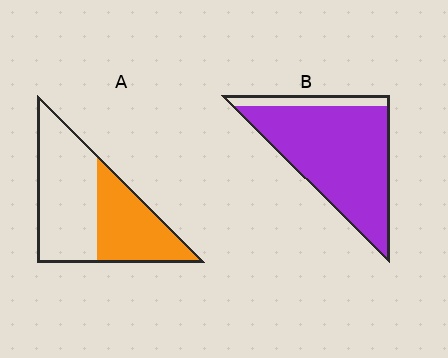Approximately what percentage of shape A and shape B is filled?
A is approximately 40% and B is approximately 85%.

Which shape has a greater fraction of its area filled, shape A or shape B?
Shape B.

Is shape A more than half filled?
No.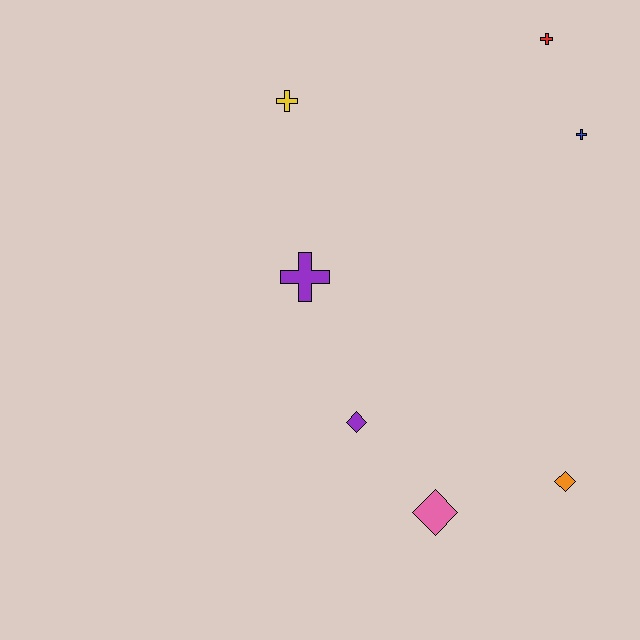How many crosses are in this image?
There are 4 crosses.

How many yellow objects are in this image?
There is 1 yellow object.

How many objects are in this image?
There are 7 objects.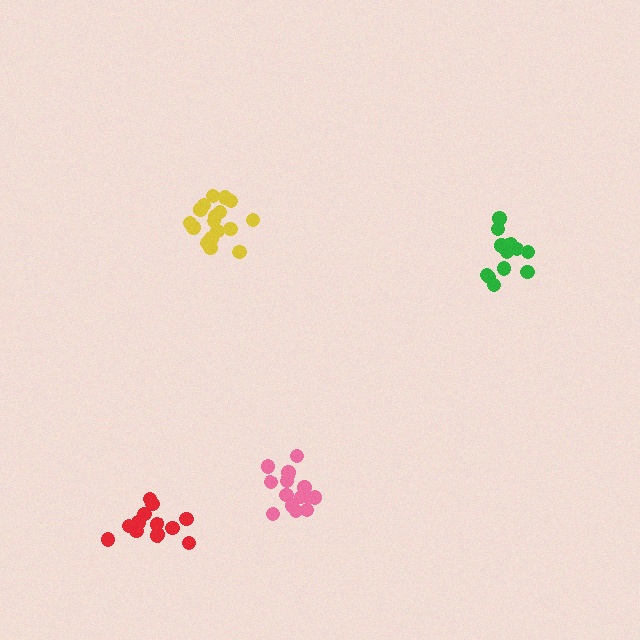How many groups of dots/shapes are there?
There are 4 groups.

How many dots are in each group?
Group 1: 17 dots, Group 2: 15 dots, Group 3: 14 dots, Group 4: 12 dots (58 total).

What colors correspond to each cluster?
The clusters are colored: yellow, pink, green, red.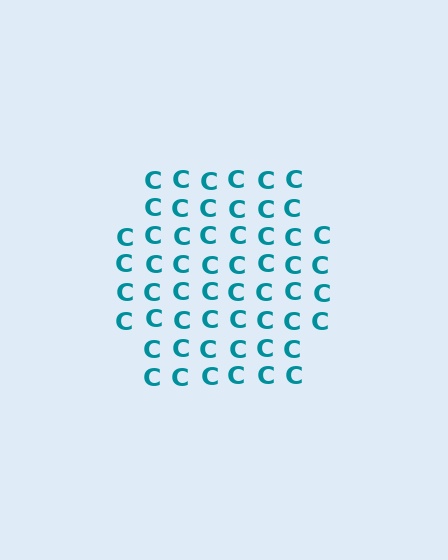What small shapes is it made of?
It is made of small letter C's.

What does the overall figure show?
The overall figure shows a hexagon.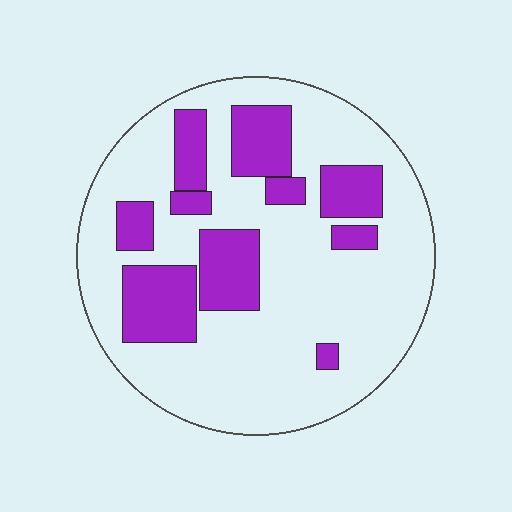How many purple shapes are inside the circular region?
10.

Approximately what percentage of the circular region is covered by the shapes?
Approximately 25%.